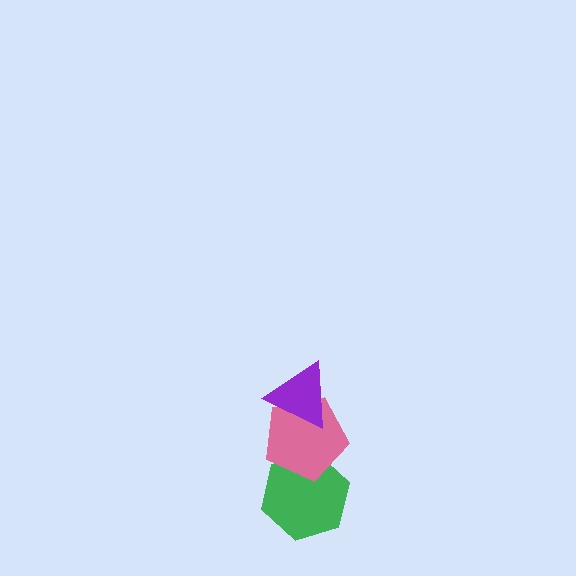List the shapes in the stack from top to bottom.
From top to bottom: the purple triangle, the pink pentagon, the green hexagon.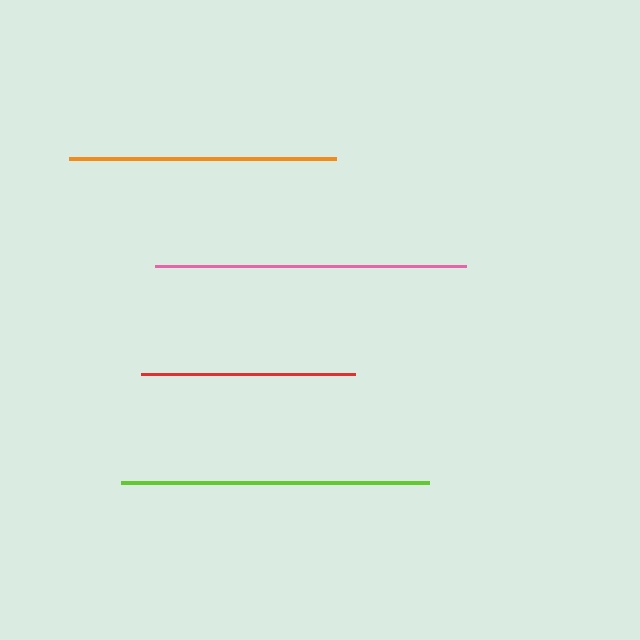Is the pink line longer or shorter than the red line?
The pink line is longer than the red line.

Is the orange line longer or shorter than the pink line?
The pink line is longer than the orange line.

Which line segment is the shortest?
The red line is the shortest at approximately 214 pixels.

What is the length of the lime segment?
The lime segment is approximately 308 pixels long.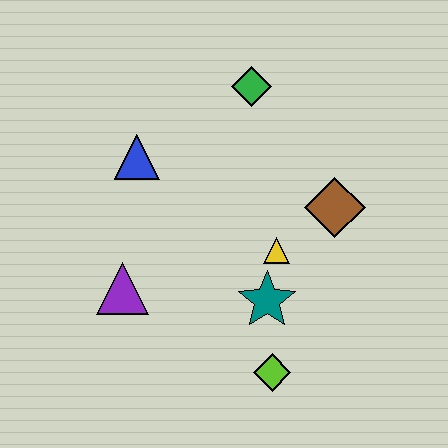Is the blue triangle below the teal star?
No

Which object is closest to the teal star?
The yellow triangle is closest to the teal star.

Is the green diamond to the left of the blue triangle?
No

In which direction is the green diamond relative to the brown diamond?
The green diamond is above the brown diamond.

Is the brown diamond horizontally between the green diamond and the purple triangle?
No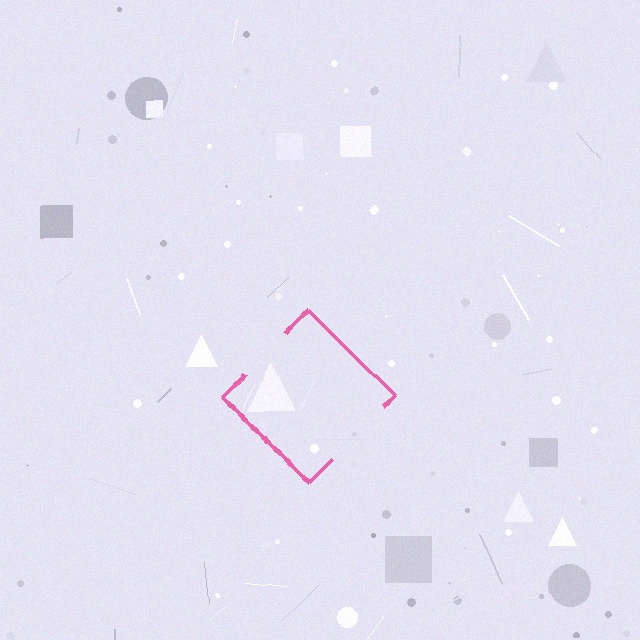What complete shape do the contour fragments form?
The contour fragments form a diamond.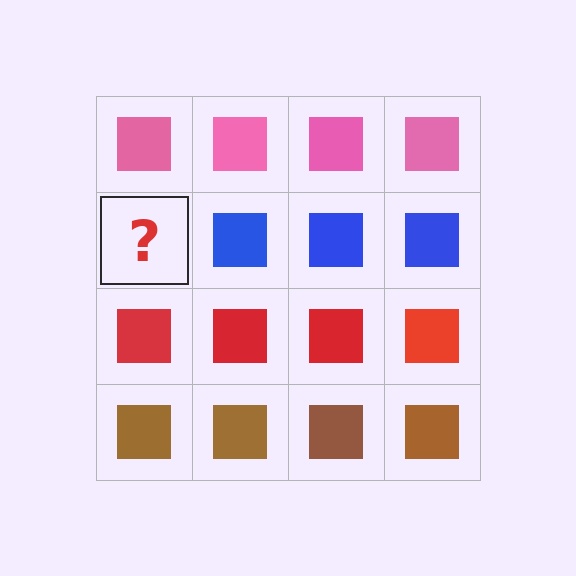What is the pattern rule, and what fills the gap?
The rule is that each row has a consistent color. The gap should be filled with a blue square.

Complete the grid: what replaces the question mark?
The question mark should be replaced with a blue square.